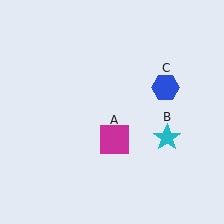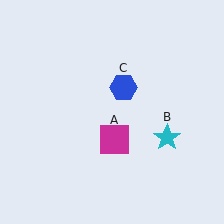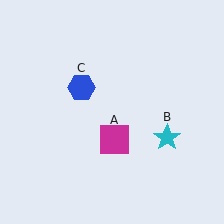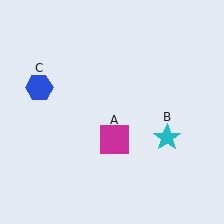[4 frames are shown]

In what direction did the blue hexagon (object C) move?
The blue hexagon (object C) moved left.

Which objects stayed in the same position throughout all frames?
Magenta square (object A) and cyan star (object B) remained stationary.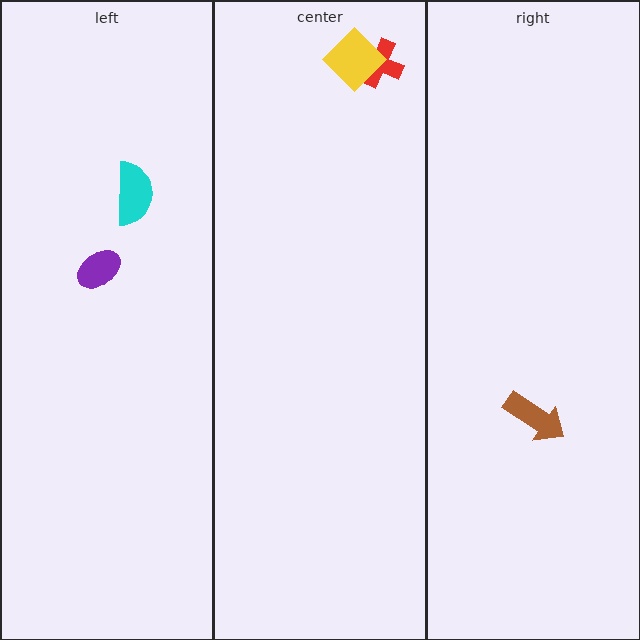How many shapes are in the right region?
1.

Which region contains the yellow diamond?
The center region.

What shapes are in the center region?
The red cross, the yellow diamond.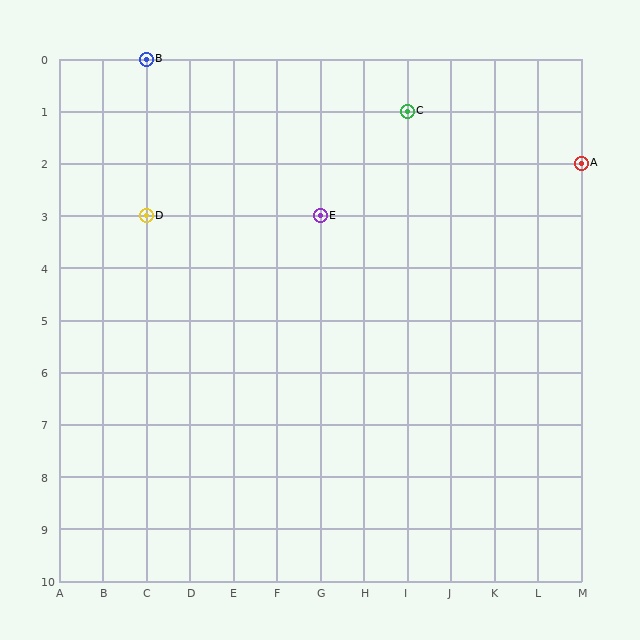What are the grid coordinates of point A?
Point A is at grid coordinates (M, 2).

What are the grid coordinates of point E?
Point E is at grid coordinates (G, 3).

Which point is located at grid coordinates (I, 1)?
Point C is at (I, 1).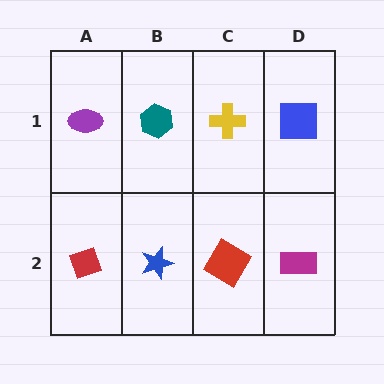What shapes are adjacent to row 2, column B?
A teal hexagon (row 1, column B), a red diamond (row 2, column A), a red diamond (row 2, column C).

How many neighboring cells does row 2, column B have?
3.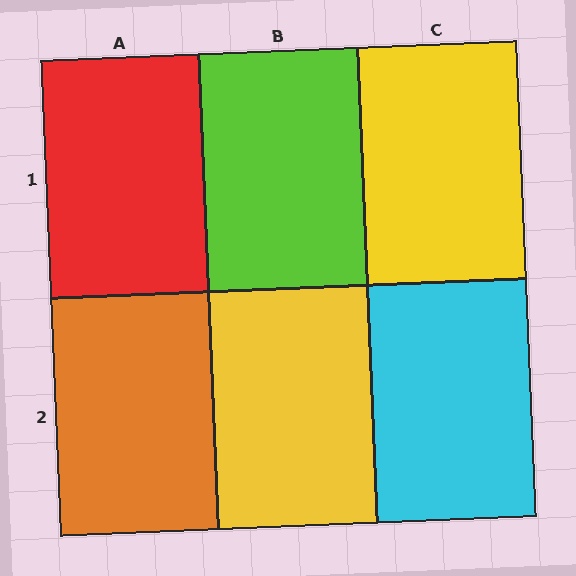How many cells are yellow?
2 cells are yellow.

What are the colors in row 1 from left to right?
Red, lime, yellow.